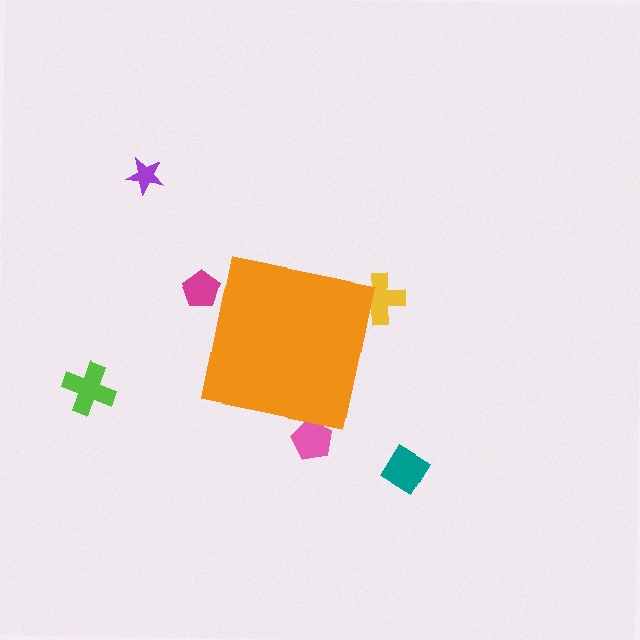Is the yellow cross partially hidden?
Yes, the yellow cross is partially hidden behind the orange square.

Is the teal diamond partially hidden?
No, the teal diamond is fully visible.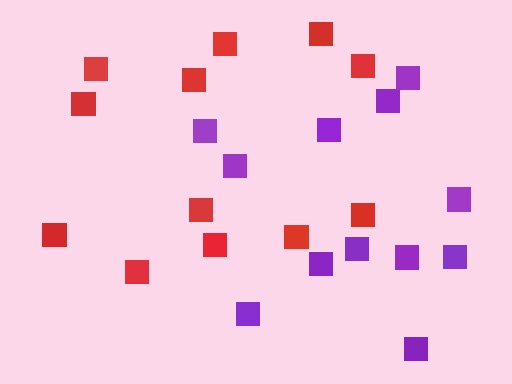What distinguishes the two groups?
There are 2 groups: one group of red squares (12) and one group of purple squares (12).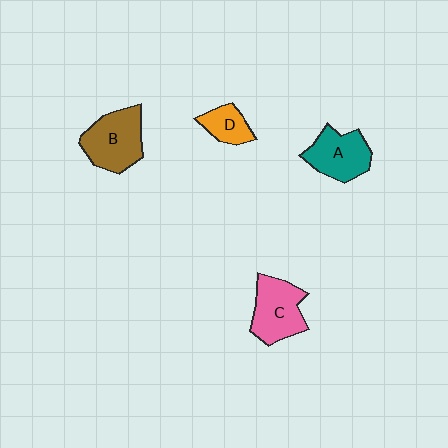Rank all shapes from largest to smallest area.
From largest to smallest: B (brown), C (pink), A (teal), D (orange).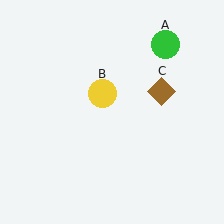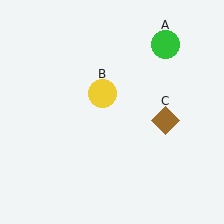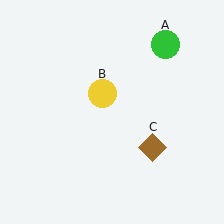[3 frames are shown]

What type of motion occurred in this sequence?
The brown diamond (object C) rotated clockwise around the center of the scene.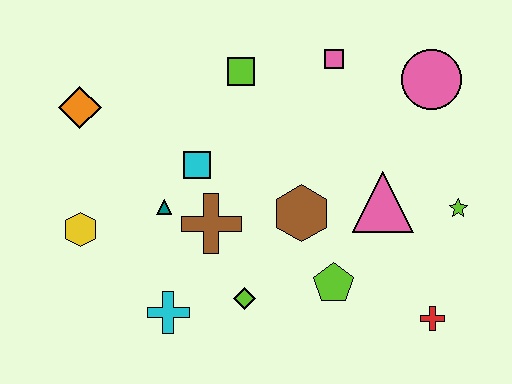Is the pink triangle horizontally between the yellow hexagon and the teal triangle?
No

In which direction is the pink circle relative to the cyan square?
The pink circle is to the right of the cyan square.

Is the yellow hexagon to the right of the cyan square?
No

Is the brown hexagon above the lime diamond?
Yes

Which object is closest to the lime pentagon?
The brown hexagon is closest to the lime pentagon.